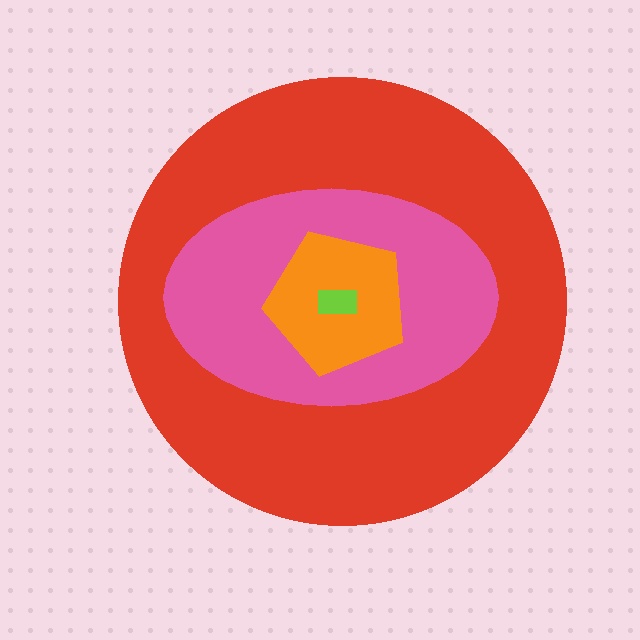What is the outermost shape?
The red circle.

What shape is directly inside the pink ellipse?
The orange pentagon.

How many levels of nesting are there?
4.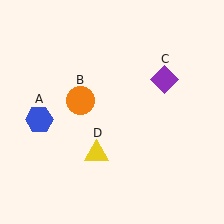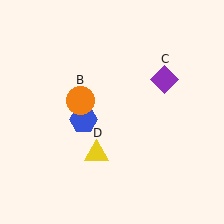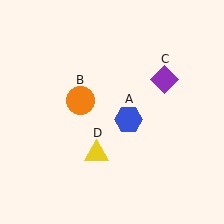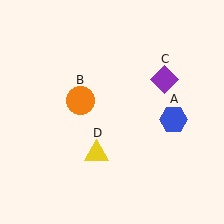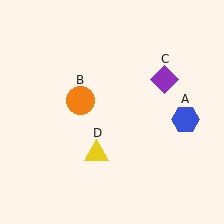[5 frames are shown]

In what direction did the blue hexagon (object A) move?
The blue hexagon (object A) moved right.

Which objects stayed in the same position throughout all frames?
Orange circle (object B) and purple diamond (object C) and yellow triangle (object D) remained stationary.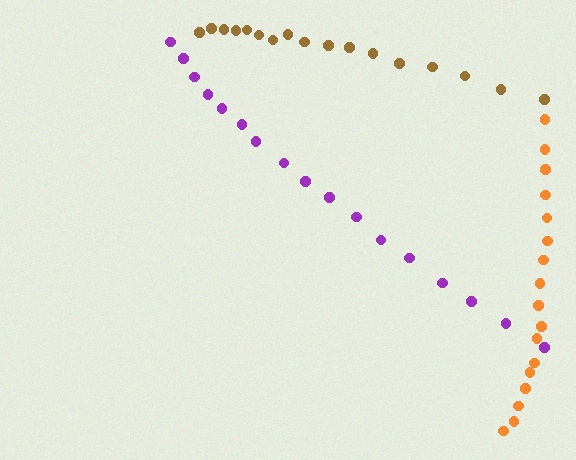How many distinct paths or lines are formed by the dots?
There are 3 distinct paths.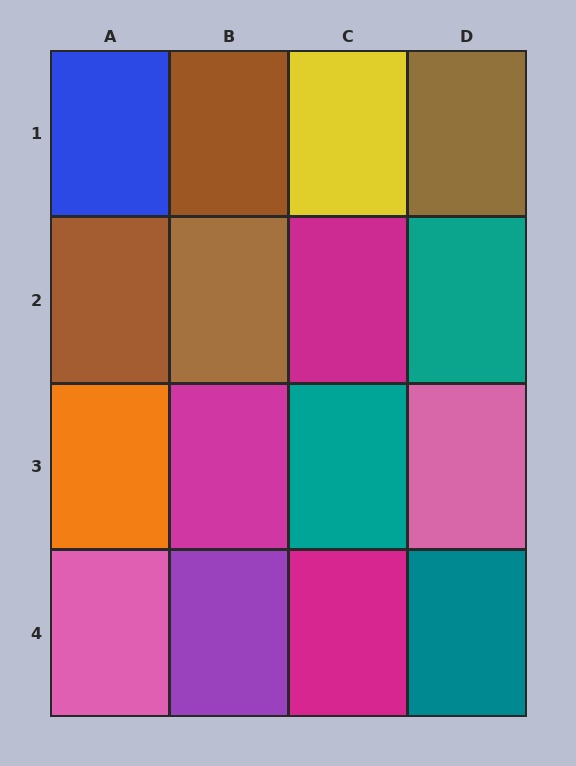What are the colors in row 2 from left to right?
Brown, brown, magenta, teal.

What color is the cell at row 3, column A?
Orange.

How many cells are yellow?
1 cell is yellow.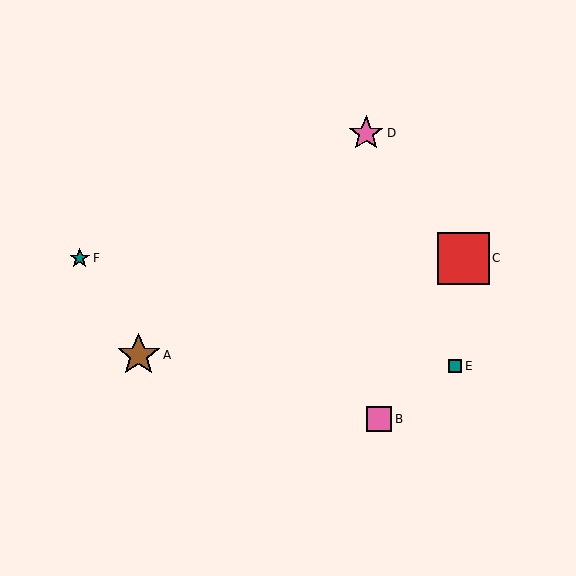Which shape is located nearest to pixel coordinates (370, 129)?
The pink star (labeled D) at (366, 133) is nearest to that location.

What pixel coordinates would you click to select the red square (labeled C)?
Click at (463, 258) to select the red square C.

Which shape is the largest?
The red square (labeled C) is the largest.